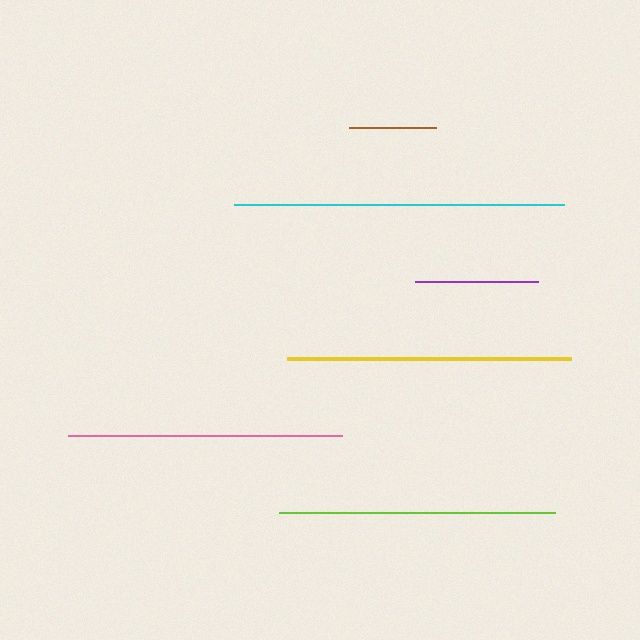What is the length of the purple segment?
The purple segment is approximately 123 pixels long.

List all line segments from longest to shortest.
From longest to shortest: cyan, yellow, lime, pink, purple, brown.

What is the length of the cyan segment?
The cyan segment is approximately 330 pixels long.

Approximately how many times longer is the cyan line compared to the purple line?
The cyan line is approximately 2.7 times the length of the purple line.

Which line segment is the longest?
The cyan line is the longest at approximately 330 pixels.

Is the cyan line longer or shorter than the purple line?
The cyan line is longer than the purple line.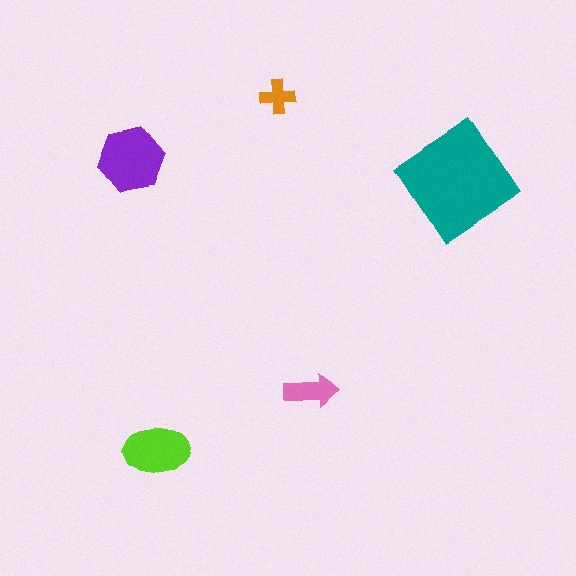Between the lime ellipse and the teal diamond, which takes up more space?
The teal diamond.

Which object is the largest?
The teal diamond.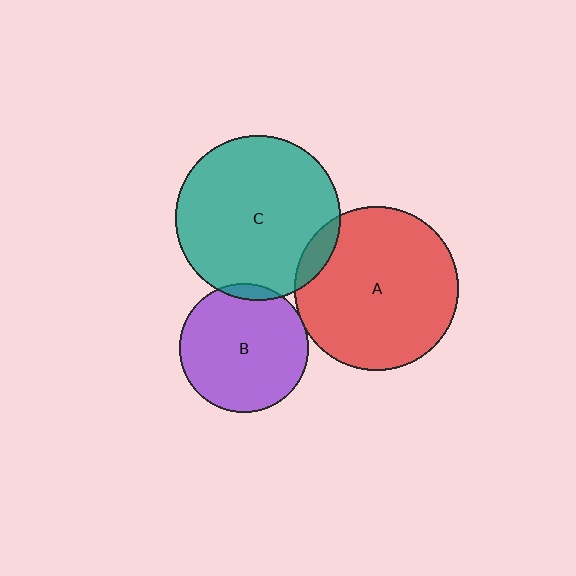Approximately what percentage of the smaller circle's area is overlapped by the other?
Approximately 10%.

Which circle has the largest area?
Circle C (teal).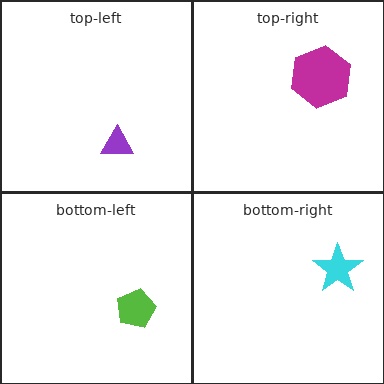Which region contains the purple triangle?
The top-left region.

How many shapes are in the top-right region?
1.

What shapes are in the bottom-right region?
The cyan star.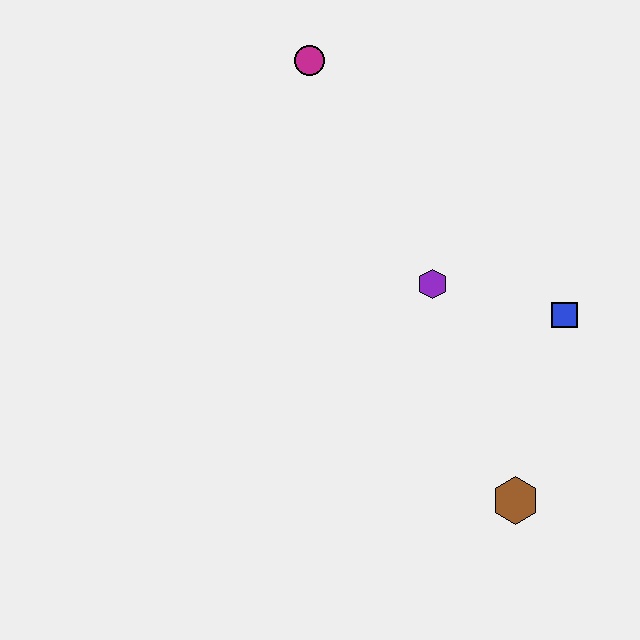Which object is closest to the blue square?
The purple hexagon is closest to the blue square.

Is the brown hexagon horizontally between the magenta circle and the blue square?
Yes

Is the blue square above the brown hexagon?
Yes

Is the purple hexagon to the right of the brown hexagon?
No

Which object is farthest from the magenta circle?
The brown hexagon is farthest from the magenta circle.